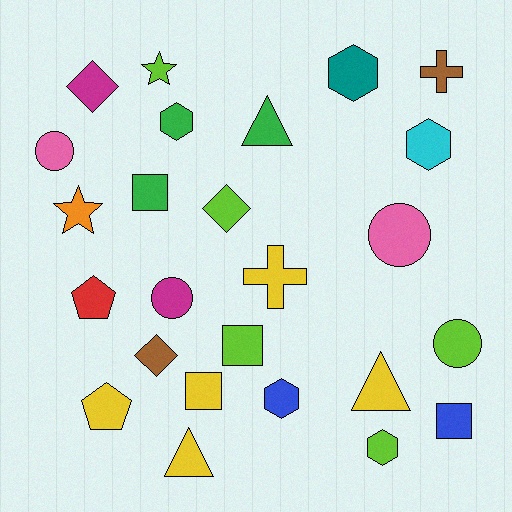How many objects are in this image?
There are 25 objects.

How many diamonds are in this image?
There are 3 diamonds.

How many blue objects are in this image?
There are 2 blue objects.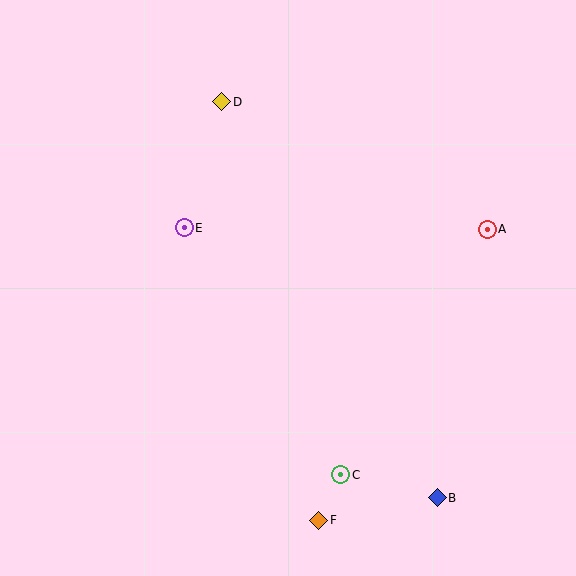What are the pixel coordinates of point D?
Point D is at (222, 102).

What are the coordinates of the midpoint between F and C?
The midpoint between F and C is at (330, 497).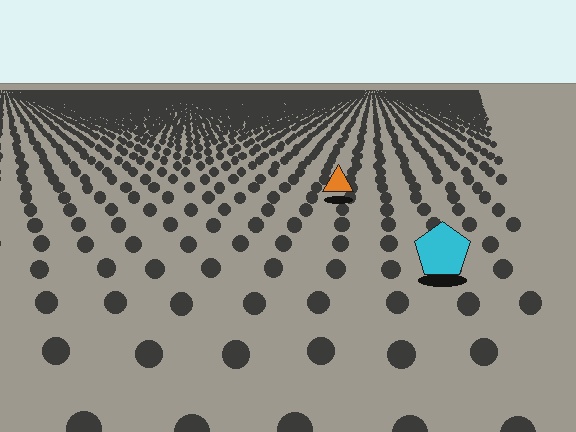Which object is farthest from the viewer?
The orange triangle is farthest from the viewer. It appears smaller and the ground texture around it is denser.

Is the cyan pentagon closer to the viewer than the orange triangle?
Yes. The cyan pentagon is closer — you can tell from the texture gradient: the ground texture is coarser near it.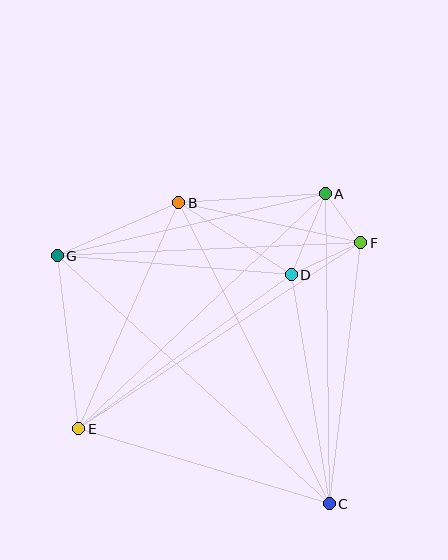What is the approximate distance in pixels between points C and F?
The distance between C and F is approximately 263 pixels.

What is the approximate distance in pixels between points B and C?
The distance between B and C is approximately 337 pixels.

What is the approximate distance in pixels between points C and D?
The distance between C and D is approximately 232 pixels.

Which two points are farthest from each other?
Points C and G are farthest from each other.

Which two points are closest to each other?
Points A and F are closest to each other.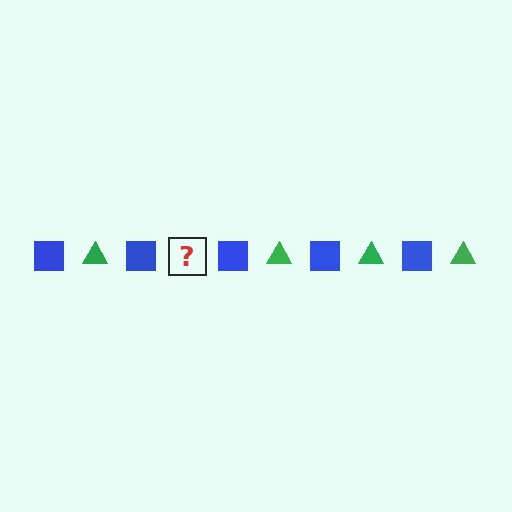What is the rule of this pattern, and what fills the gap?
The rule is that the pattern alternates between blue square and green triangle. The gap should be filled with a green triangle.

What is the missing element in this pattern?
The missing element is a green triangle.